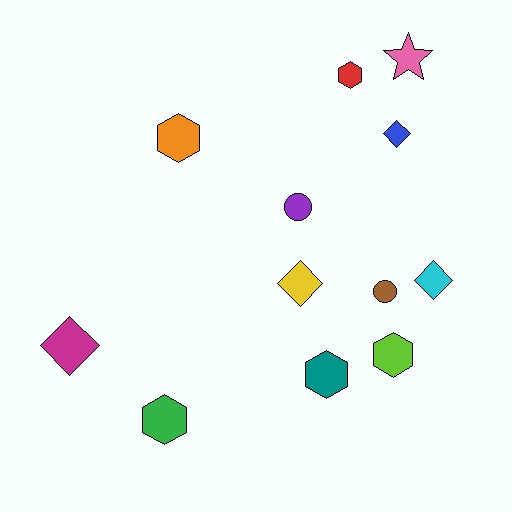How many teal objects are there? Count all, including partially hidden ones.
There is 1 teal object.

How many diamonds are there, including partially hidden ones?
There are 4 diamonds.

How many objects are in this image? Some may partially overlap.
There are 12 objects.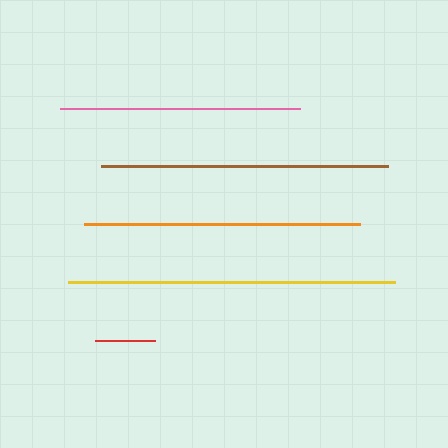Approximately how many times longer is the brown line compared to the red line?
The brown line is approximately 4.8 times the length of the red line.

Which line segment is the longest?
The yellow line is the longest at approximately 327 pixels.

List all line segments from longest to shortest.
From longest to shortest: yellow, brown, orange, pink, red.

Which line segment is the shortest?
The red line is the shortest at approximately 60 pixels.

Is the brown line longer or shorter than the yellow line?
The yellow line is longer than the brown line.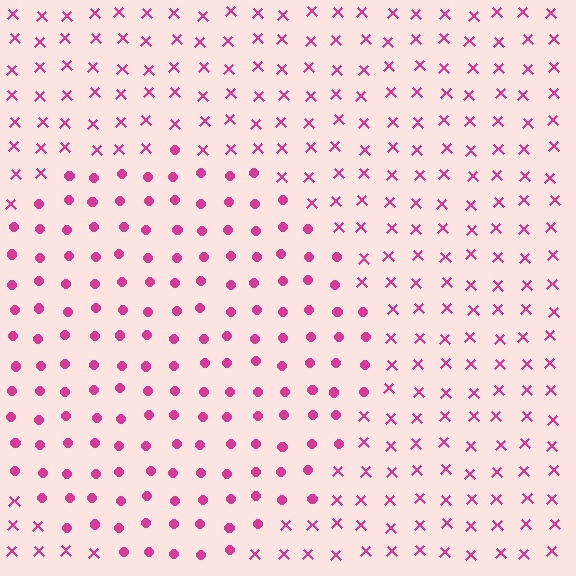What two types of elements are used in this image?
The image uses circles inside the circle region and X marks outside it.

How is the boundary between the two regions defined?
The boundary is defined by a change in element shape: circles inside vs. X marks outside. All elements share the same color and spacing.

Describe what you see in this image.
The image is filled with small magenta elements arranged in a uniform grid. A circle-shaped region contains circles, while the surrounding area contains X marks. The boundary is defined purely by the change in element shape.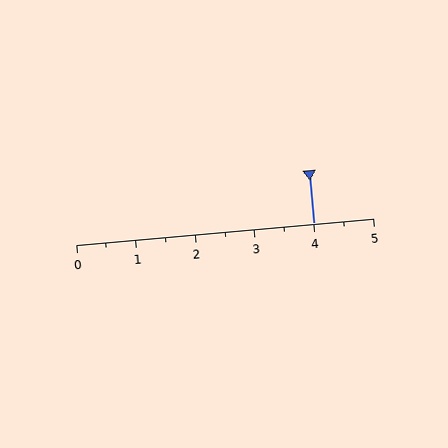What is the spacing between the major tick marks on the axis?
The major ticks are spaced 1 apart.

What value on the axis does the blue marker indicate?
The marker indicates approximately 4.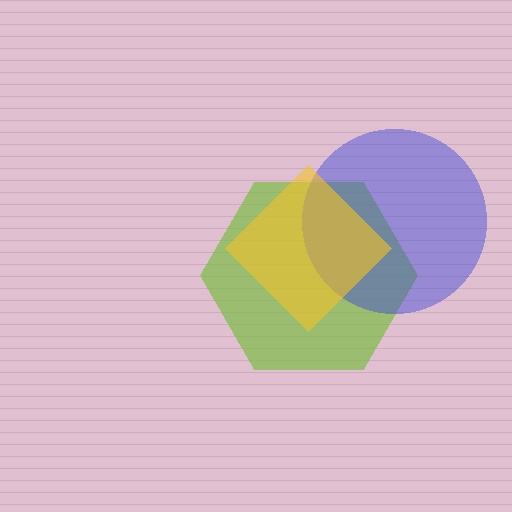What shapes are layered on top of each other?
The layered shapes are: a lime hexagon, a blue circle, a yellow diamond.